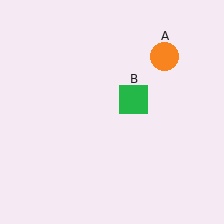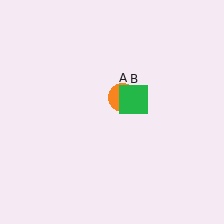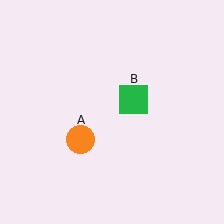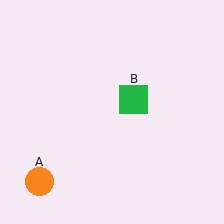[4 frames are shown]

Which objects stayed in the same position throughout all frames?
Green square (object B) remained stationary.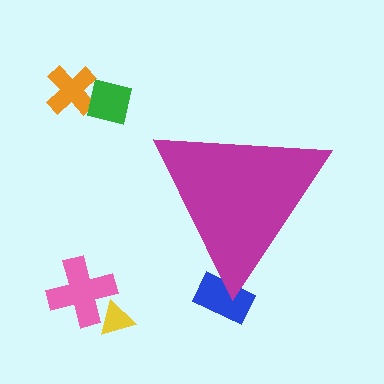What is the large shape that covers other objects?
A magenta triangle.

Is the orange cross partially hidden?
No, the orange cross is fully visible.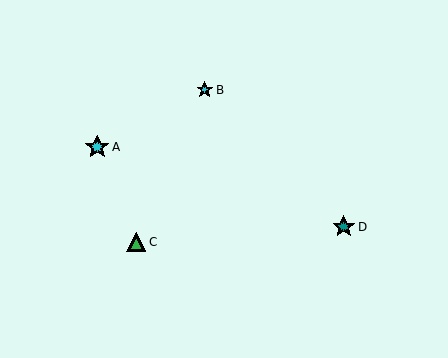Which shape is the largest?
The cyan star (labeled A) is the largest.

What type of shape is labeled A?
Shape A is a cyan star.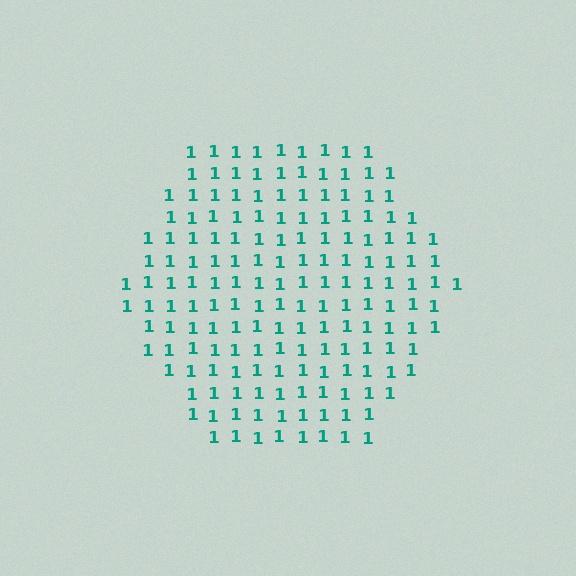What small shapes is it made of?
It is made of small digit 1's.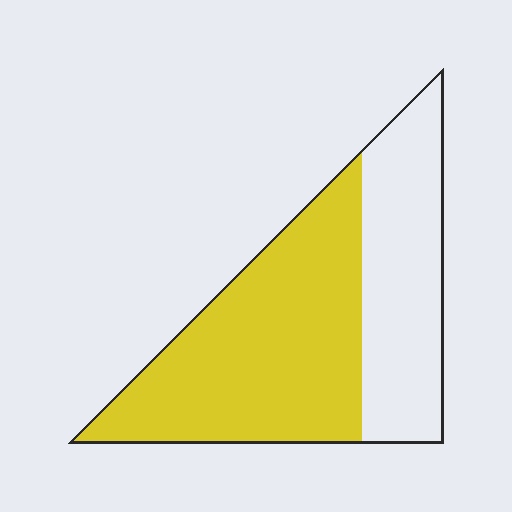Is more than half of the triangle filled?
Yes.